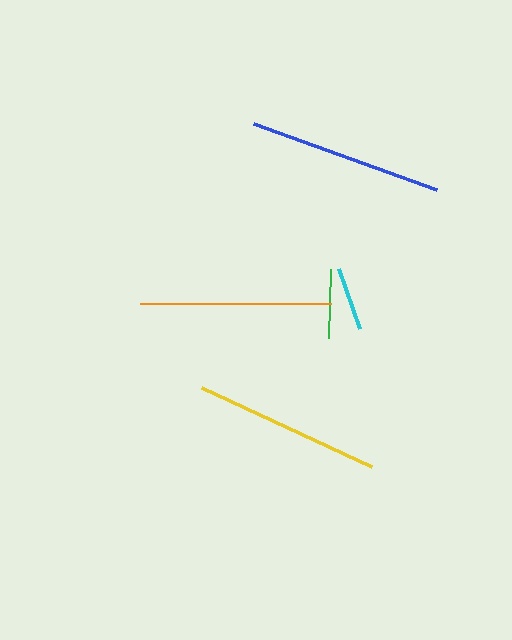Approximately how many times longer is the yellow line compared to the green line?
The yellow line is approximately 2.7 times the length of the green line.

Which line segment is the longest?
The blue line is the longest at approximately 194 pixels.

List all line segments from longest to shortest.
From longest to shortest: blue, orange, yellow, green, cyan.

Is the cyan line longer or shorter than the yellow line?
The yellow line is longer than the cyan line.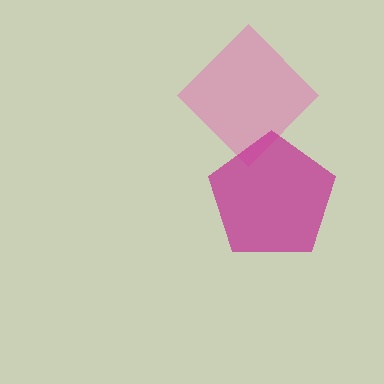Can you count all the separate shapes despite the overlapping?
Yes, there are 2 separate shapes.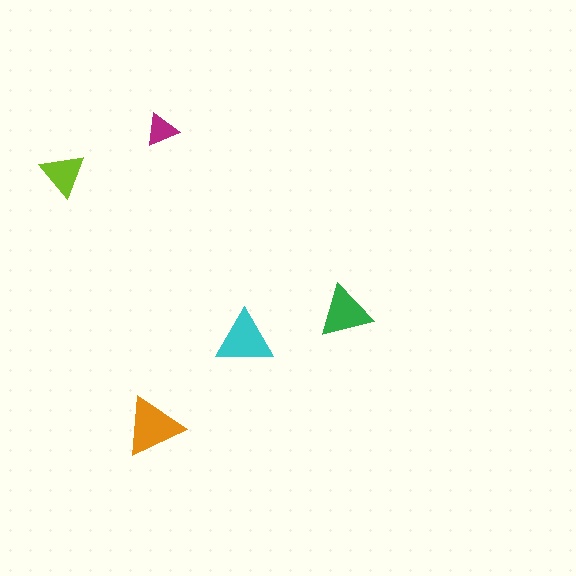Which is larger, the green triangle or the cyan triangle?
The cyan one.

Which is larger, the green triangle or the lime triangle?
The green one.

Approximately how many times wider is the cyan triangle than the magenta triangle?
About 1.5 times wider.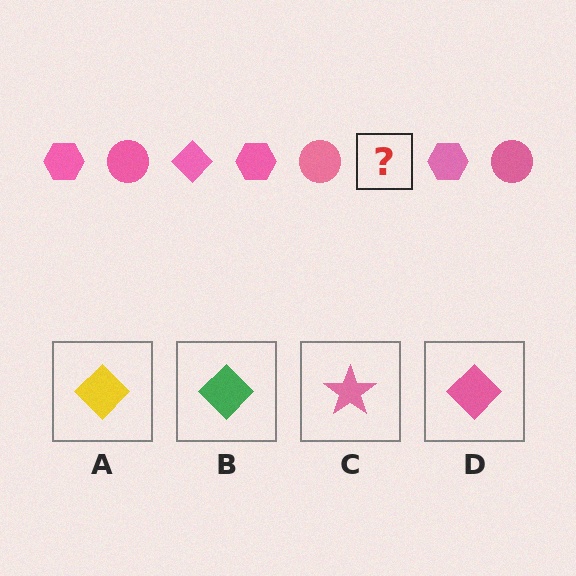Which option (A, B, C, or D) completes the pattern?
D.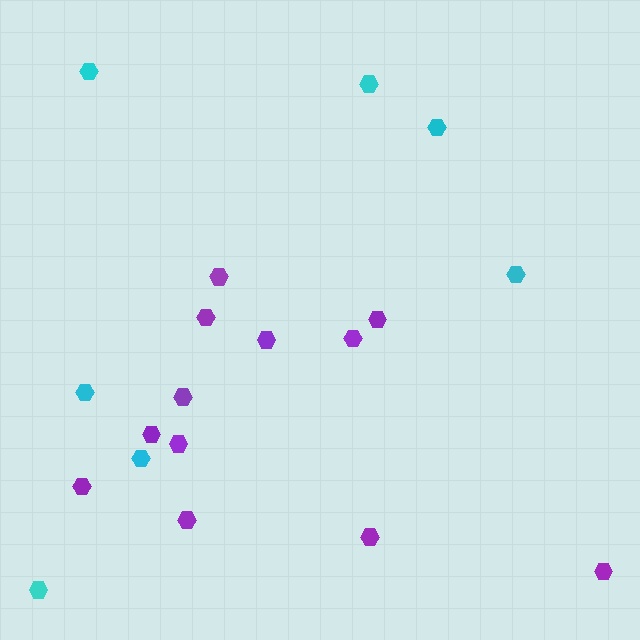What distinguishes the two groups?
There are 2 groups: one group of purple hexagons (12) and one group of cyan hexagons (7).